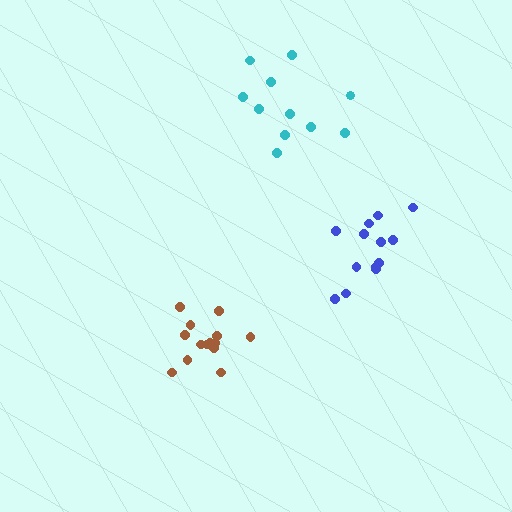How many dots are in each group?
Group 1: 11 dots, Group 2: 14 dots, Group 3: 13 dots (38 total).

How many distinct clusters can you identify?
There are 3 distinct clusters.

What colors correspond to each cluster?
The clusters are colored: cyan, brown, blue.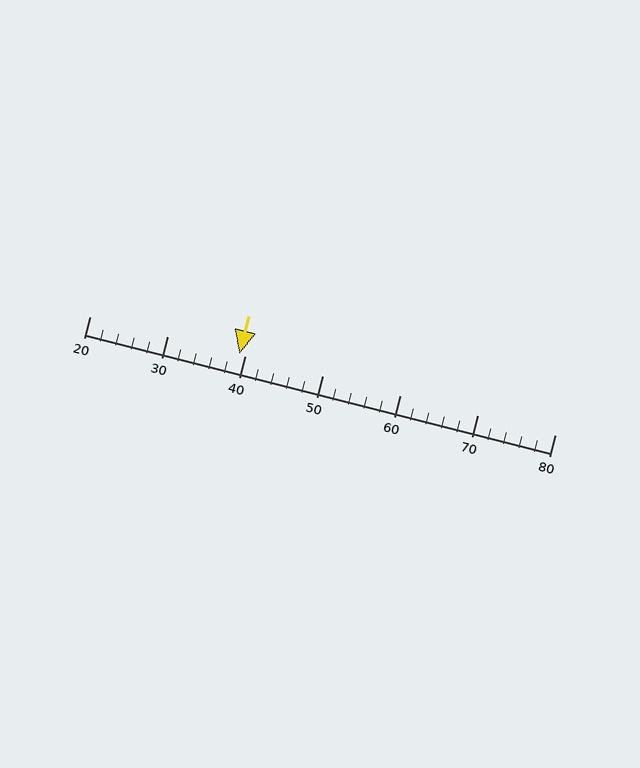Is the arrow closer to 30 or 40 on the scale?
The arrow is closer to 40.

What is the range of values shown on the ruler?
The ruler shows values from 20 to 80.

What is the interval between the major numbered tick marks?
The major tick marks are spaced 10 units apart.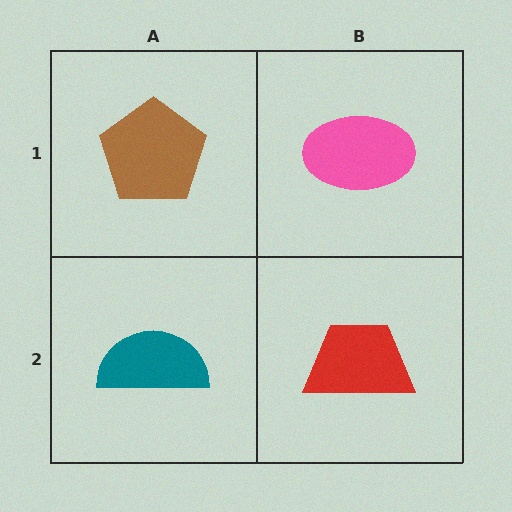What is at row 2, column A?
A teal semicircle.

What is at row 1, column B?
A pink ellipse.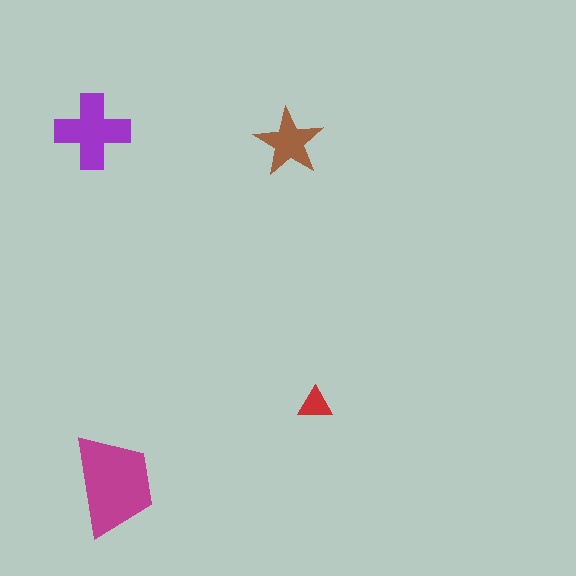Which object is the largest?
The magenta trapezoid.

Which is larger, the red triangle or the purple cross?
The purple cross.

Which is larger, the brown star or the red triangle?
The brown star.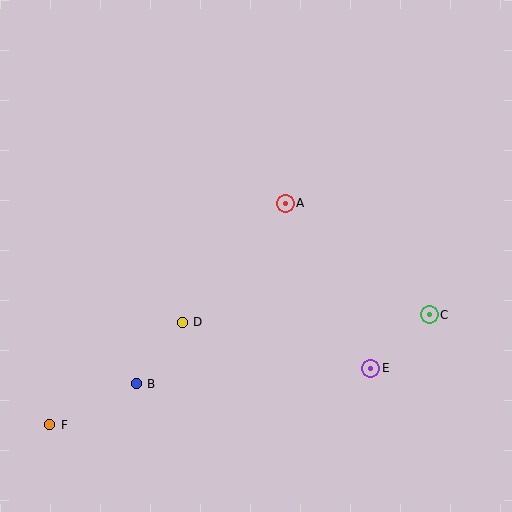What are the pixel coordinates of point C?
Point C is at (429, 315).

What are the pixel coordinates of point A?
Point A is at (285, 203).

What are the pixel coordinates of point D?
Point D is at (182, 322).